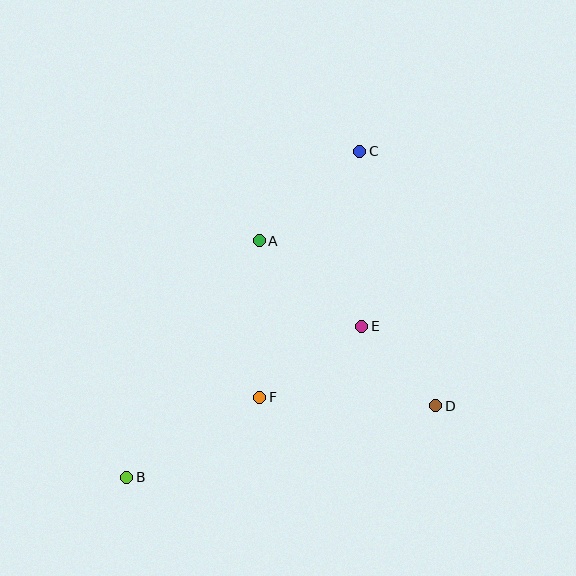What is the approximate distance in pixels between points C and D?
The distance between C and D is approximately 266 pixels.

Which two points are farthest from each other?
Points B and C are farthest from each other.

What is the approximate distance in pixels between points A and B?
The distance between A and B is approximately 271 pixels.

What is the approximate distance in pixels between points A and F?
The distance between A and F is approximately 157 pixels.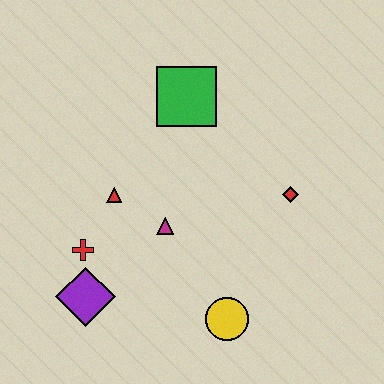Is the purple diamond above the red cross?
No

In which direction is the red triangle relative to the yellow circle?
The red triangle is above the yellow circle.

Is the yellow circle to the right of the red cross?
Yes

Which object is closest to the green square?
The red triangle is closest to the green square.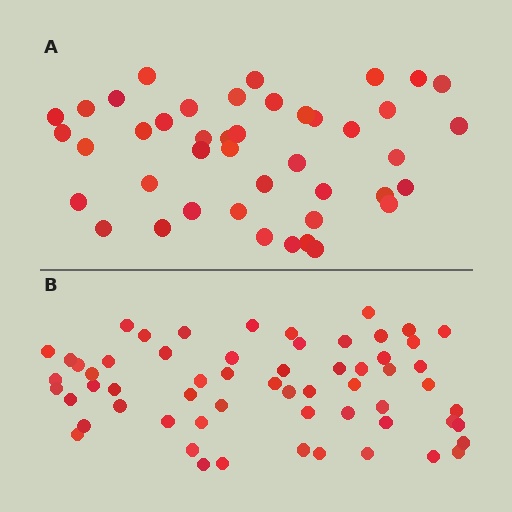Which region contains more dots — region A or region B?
Region B (the bottom region) has more dots.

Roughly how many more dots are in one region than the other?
Region B has approximately 15 more dots than region A.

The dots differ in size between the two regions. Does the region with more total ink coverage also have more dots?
No. Region A has more total ink coverage because its dots are larger, but region B actually contains more individual dots. Total area can be misleading — the number of items is what matters here.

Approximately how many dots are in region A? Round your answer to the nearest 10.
About 40 dots. (The exact count is 43, which rounds to 40.)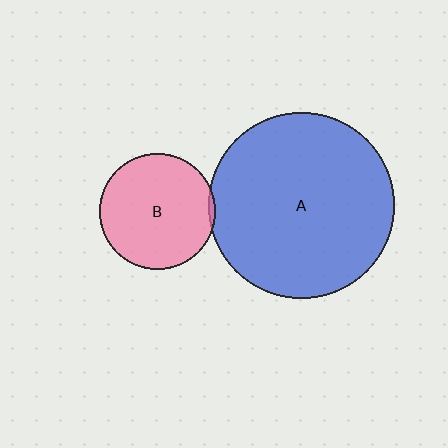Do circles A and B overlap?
Yes.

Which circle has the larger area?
Circle A (blue).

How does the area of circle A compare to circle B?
Approximately 2.6 times.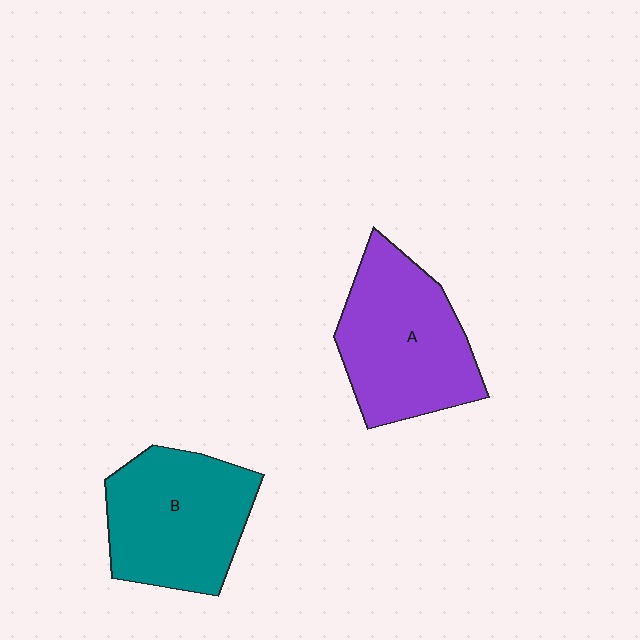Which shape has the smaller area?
Shape B (teal).